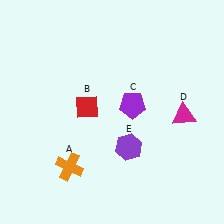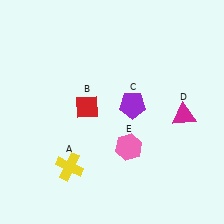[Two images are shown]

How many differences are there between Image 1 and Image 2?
There are 2 differences between the two images.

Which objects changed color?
A changed from orange to yellow. E changed from purple to pink.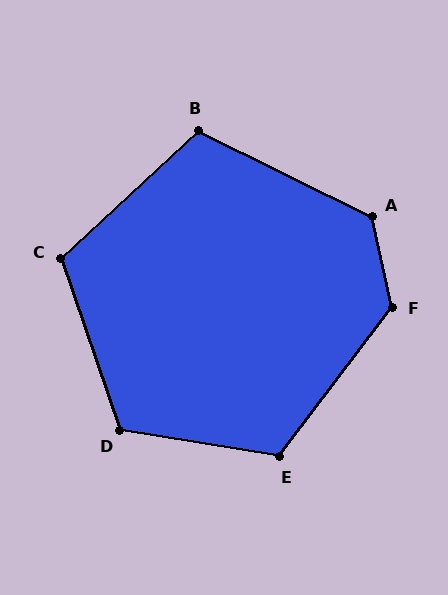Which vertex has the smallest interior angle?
B, at approximately 111 degrees.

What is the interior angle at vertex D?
Approximately 119 degrees (obtuse).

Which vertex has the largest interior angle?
F, at approximately 130 degrees.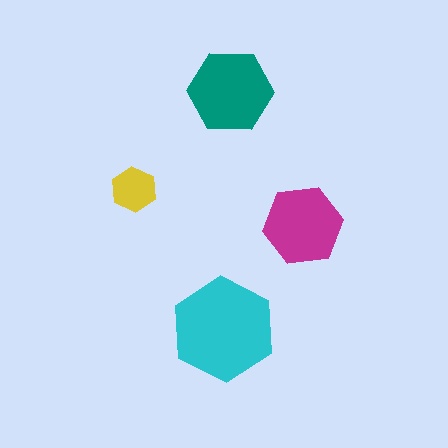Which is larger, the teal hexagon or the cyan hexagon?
The cyan one.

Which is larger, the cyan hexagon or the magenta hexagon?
The cyan one.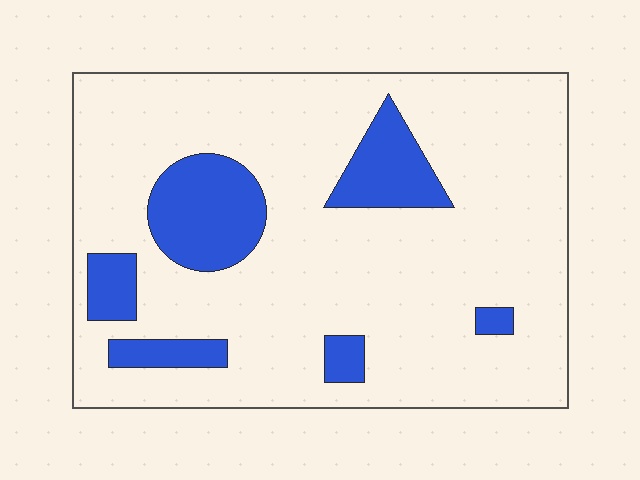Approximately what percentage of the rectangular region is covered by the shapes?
Approximately 15%.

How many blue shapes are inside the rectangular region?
6.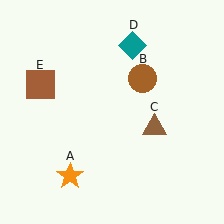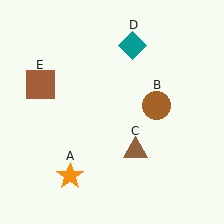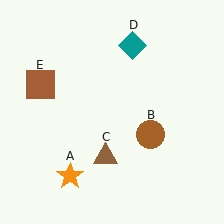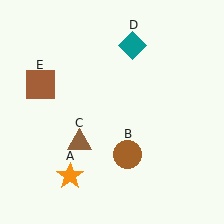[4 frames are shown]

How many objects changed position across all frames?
2 objects changed position: brown circle (object B), brown triangle (object C).